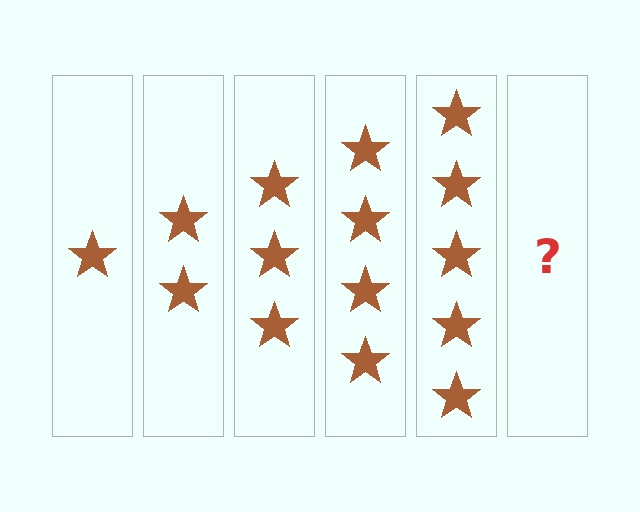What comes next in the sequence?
The next element should be 6 stars.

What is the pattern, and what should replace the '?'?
The pattern is that each step adds one more star. The '?' should be 6 stars.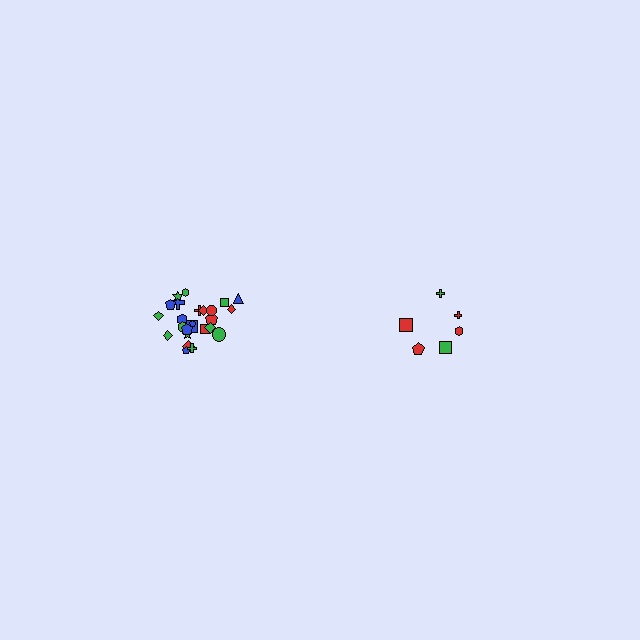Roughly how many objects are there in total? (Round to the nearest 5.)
Roughly 30 objects in total.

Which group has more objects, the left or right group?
The left group.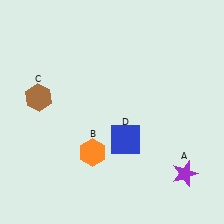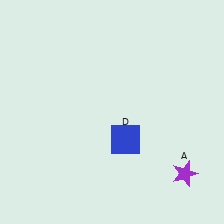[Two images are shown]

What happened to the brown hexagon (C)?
The brown hexagon (C) was removed in Image 2. It was in the top-left area of Image 1.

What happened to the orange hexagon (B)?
The orange hexagon (B) was removed in Image 2. It was in the bottom-left area of Image 1.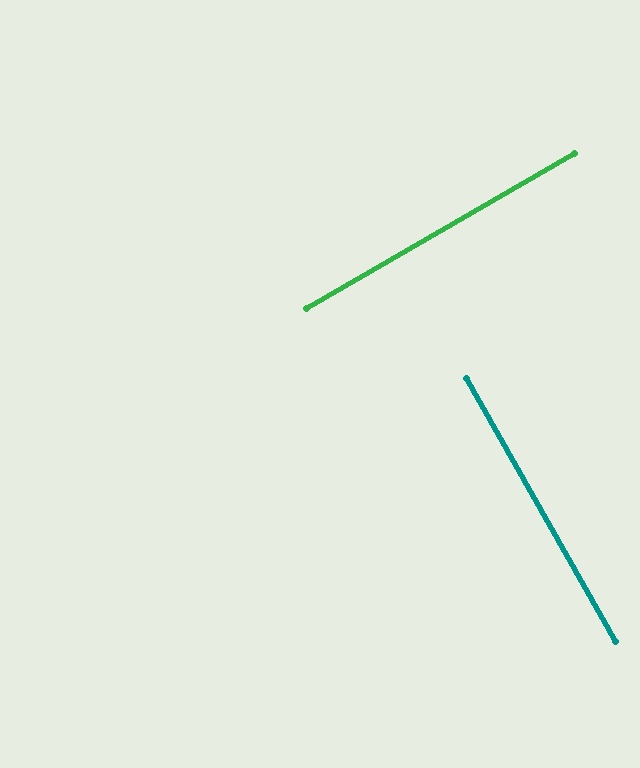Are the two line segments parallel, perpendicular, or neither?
Perpendicular — they meet at approximately 90°.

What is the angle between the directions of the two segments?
Approximately 90 degrees.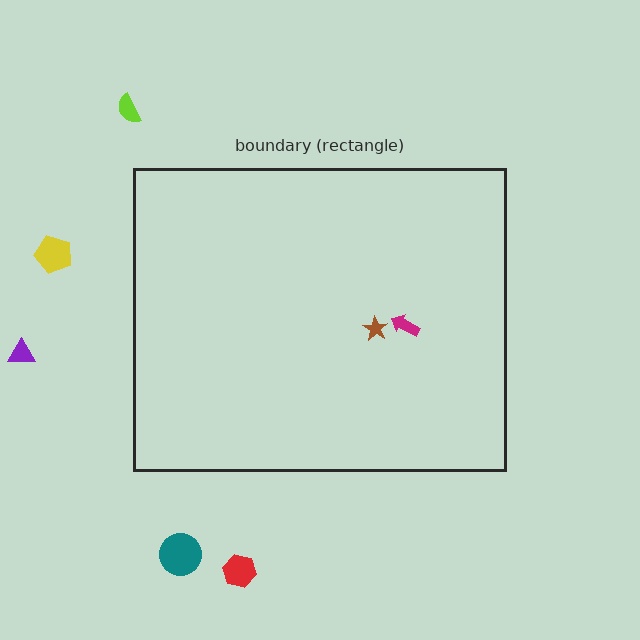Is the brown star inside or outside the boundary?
Inside.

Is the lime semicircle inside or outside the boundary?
Outside.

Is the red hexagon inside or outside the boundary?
Outside.